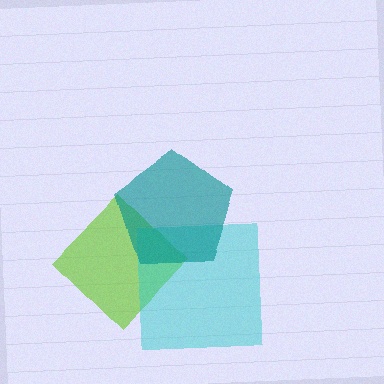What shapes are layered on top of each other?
The layered shapes are: a lime diamond, a cyan square, a teal pentagon.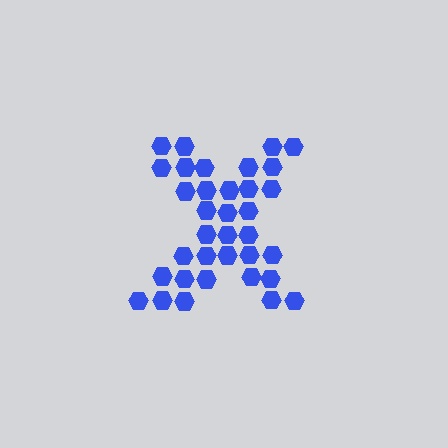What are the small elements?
The small elements are hexagons.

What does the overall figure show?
The overall figure shows the letter X.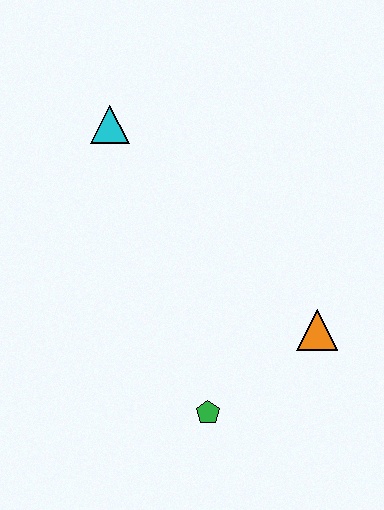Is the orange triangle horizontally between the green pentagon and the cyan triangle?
No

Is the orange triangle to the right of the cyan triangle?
Yes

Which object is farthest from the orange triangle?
The cyan triangle is farthest from the orange triangle.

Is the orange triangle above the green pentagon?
Yes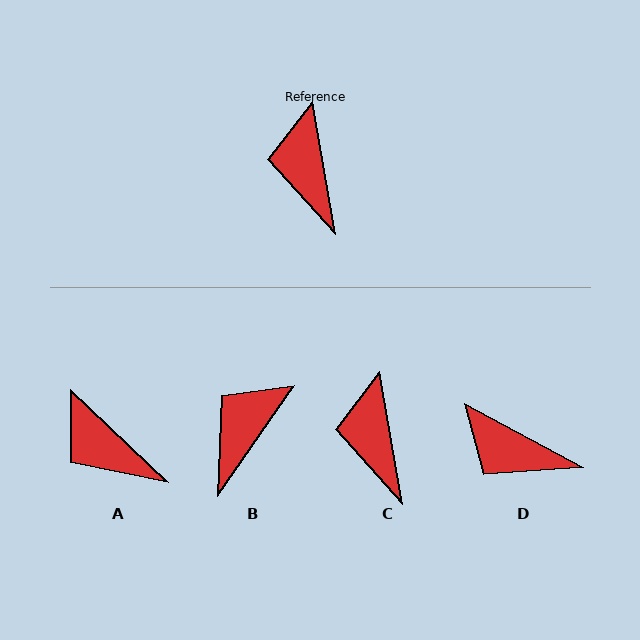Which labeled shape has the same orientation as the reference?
C.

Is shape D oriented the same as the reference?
No, it is off by about 52 degrees.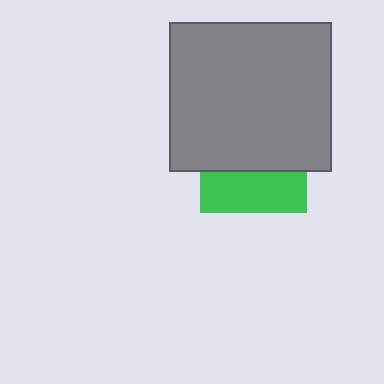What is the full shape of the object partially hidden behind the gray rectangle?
The partially hidden object is a green square.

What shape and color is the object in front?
The object in front is a gray rectangle.